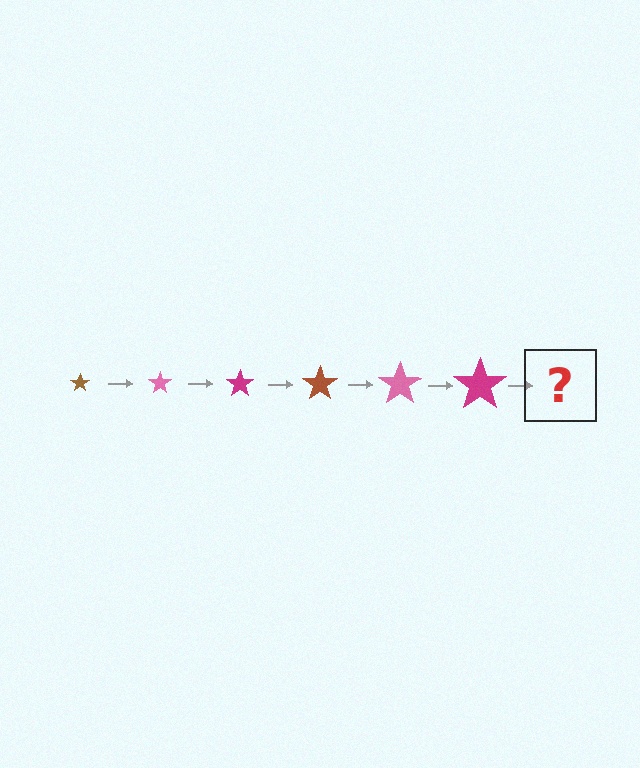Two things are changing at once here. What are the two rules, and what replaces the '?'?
The two rules are that the star grows larger each step and the color cycles through brown, pink, and magenta. The '?' should be a brown star, larger than the previous one.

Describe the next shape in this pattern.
It should be a brown star, larger than the previous one.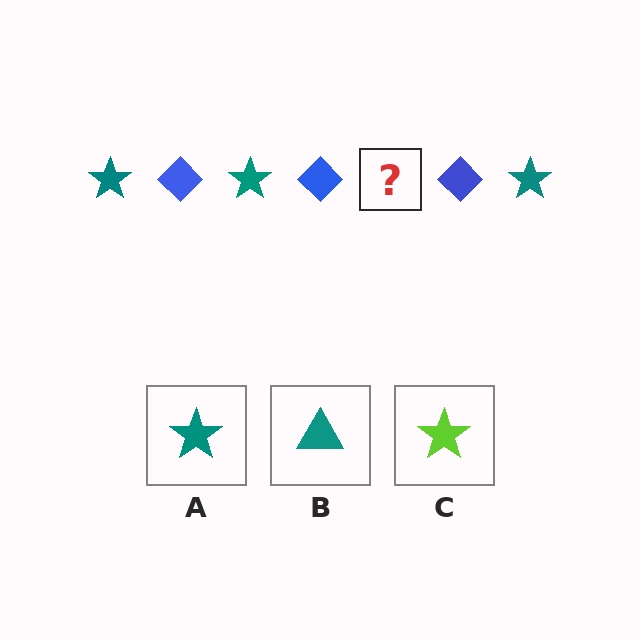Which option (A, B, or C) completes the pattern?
A.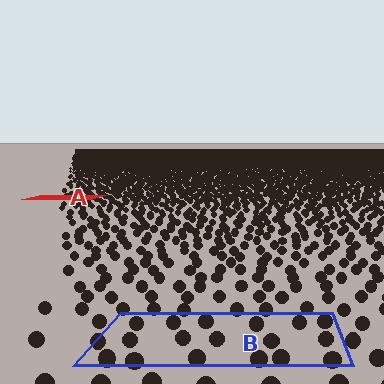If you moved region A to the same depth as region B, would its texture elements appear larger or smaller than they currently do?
They would appear larger. At a closer depth, the same texture elements are projected at a bigger on-screen size.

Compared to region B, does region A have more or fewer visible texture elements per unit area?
Region A has more texture elements per unit area — they are packed more densely because it is farther away.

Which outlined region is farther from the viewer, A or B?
Region A is farther from the viewer — the texture elements inside it appear smaller and more densely packed.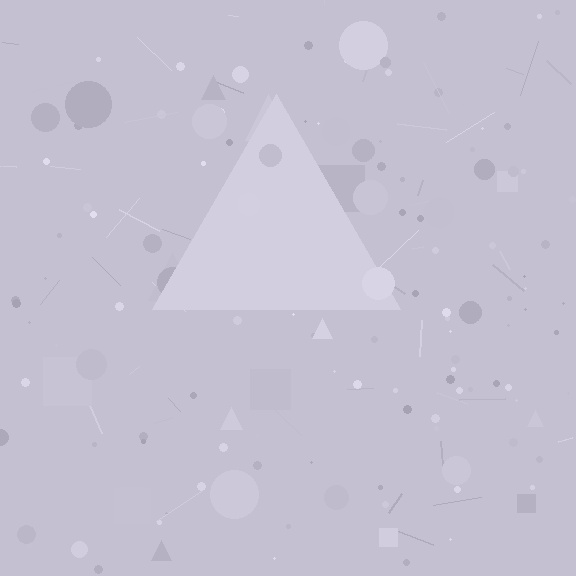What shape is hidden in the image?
A triangle is hidden in the image.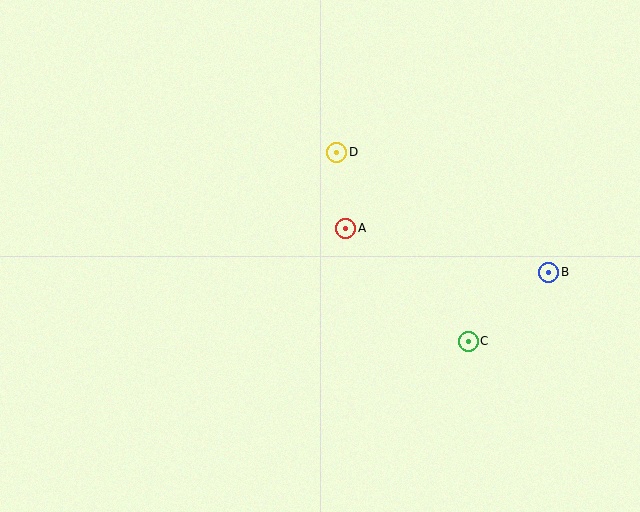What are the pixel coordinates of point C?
Point C is at (468, 341).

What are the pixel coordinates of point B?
Point B is at (549, 272).